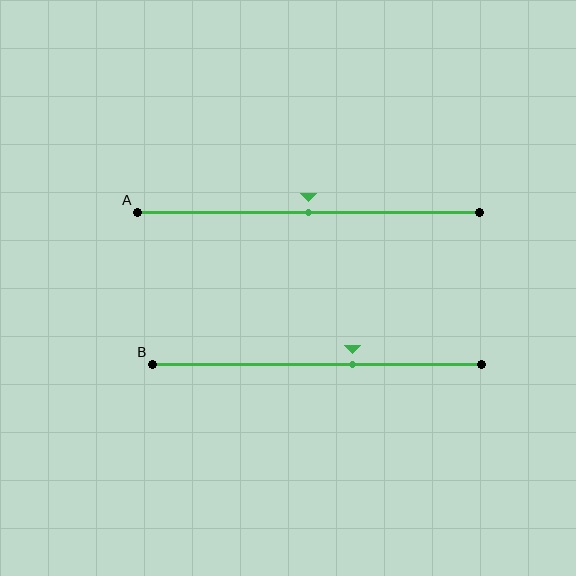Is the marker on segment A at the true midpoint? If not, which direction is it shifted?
Yes, the marker on segment A is at the true midpoint.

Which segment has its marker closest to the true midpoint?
Segment A has its marker closest to the true midpoint.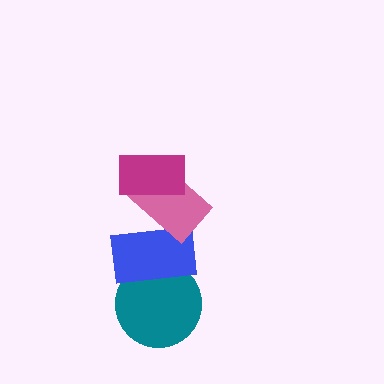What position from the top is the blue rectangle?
The blue rectangle is 3rd from the top.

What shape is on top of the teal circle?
The blue rectangle is on top of the teal circle.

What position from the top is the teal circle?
The teal circle is 4th from the top.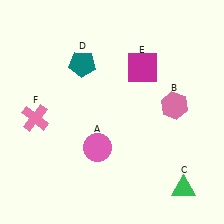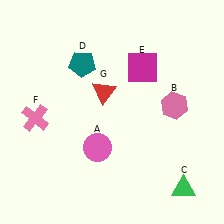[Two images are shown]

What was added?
A red triangle (G) was added in Image 2.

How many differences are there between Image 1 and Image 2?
There is 1 difference between the two images.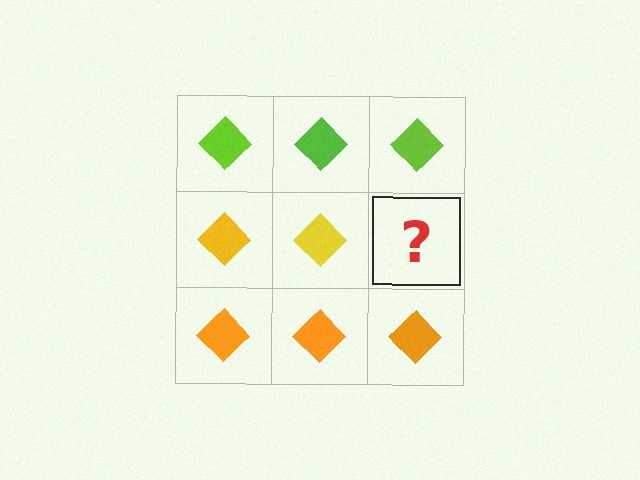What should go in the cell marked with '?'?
The missing cell should contain a yellow diamond.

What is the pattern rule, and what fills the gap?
The rule is that each row has a consistent color. The gap should be filled with a yellow diamond.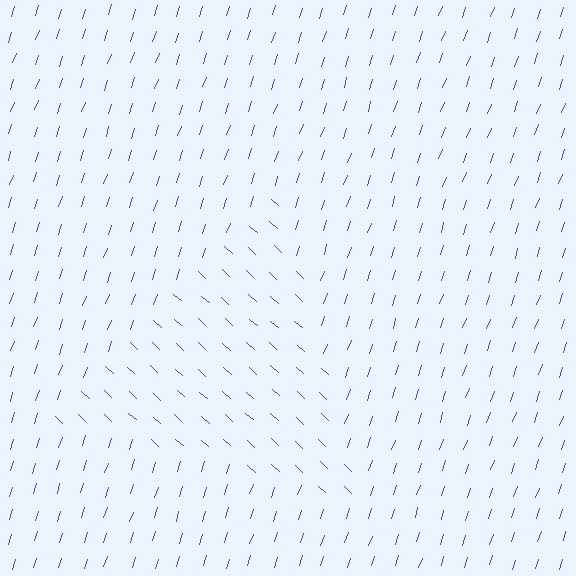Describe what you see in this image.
The image is filled with small blue line segments. A triangle region in the image has lines oriented differently from the surrounding lines, creating a visible texture boundary.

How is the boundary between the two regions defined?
The boundary is defined purely by a change in line orientation (approximately 66 degrees difference). All lines are the same color and thickness.